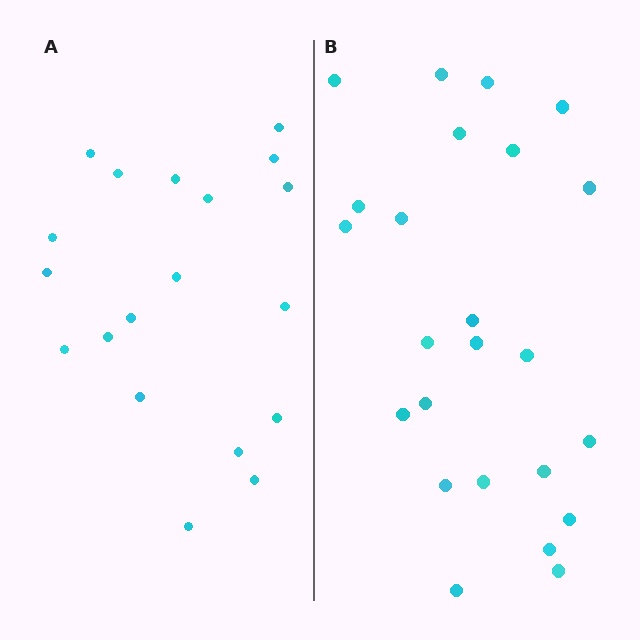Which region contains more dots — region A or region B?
Region B (the right region) has more dots.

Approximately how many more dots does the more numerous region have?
Region B has about 5 more dots than region A.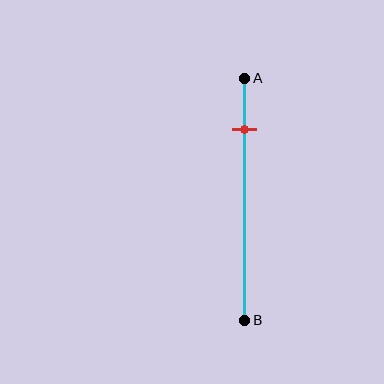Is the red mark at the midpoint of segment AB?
No, the mark is at about 20% from A, not at the 50% midpoint.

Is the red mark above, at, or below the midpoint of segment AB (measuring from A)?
The red mark is above the midpoint of segment AB.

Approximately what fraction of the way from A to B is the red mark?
The red mark is approximately 20% of the way from A to B.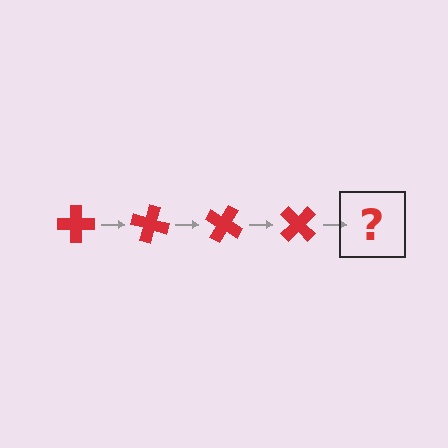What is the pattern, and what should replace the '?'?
The pattern is that the cross rotates 15 degrees each step. The '?' should be a red cross rotated 60 degrees.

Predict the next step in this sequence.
The next step is a red cross rotated 60 degrees.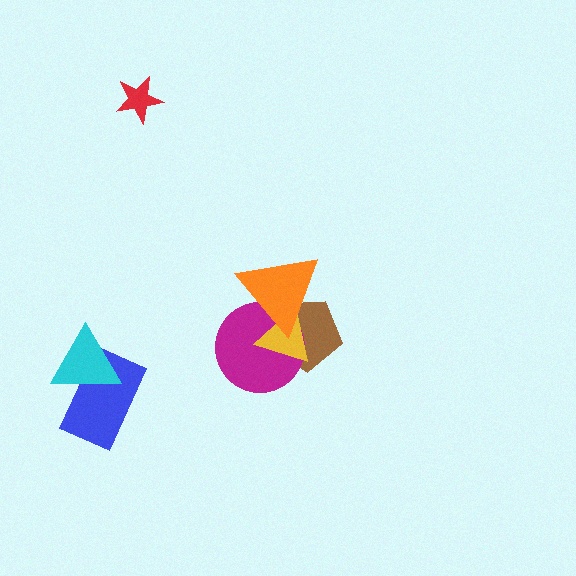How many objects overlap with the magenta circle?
3 objects overlap with the magenta circle.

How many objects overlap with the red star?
0 objects overlap with the red star.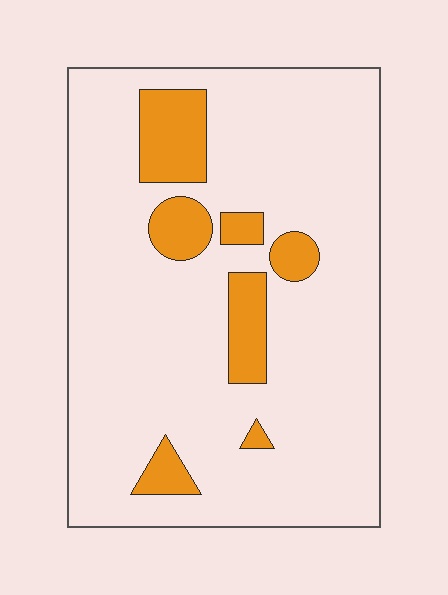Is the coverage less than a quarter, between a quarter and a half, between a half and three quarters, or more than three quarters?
Less than a quarter.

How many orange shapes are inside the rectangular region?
7.